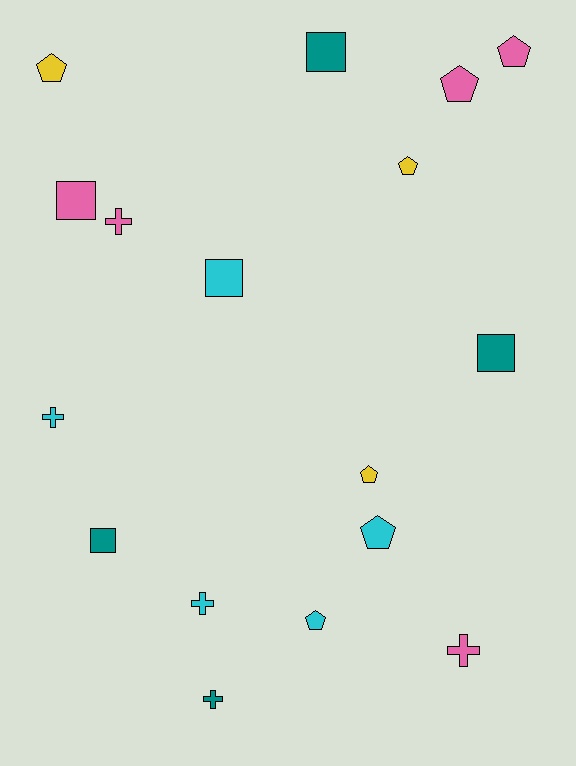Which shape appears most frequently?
Pentagon, with 7 objects.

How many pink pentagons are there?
There are 2 pink pentagons.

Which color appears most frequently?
Cyan, with 5 objects.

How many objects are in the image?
There are 17 objects.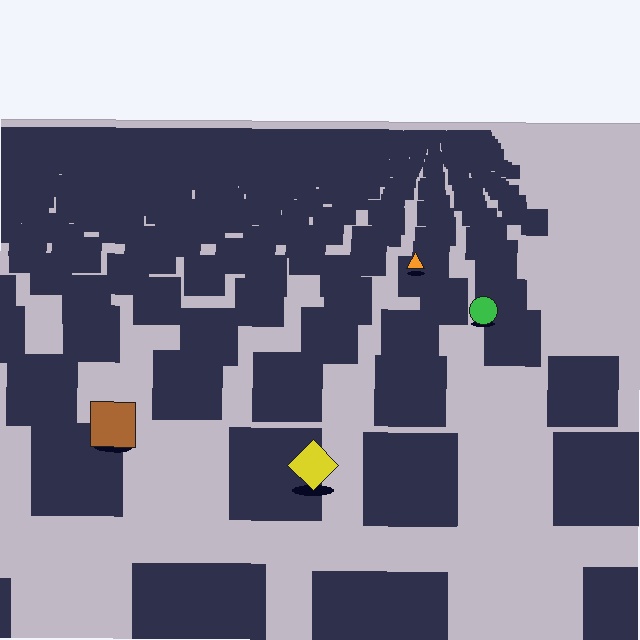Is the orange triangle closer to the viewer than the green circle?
No. The green circle is closer — you can tell from the texture gradient: the ground texture is coarser near it.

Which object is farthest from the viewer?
The orange triangle is farthest from the viewer. It appears smaller and the ground texture around it is denser.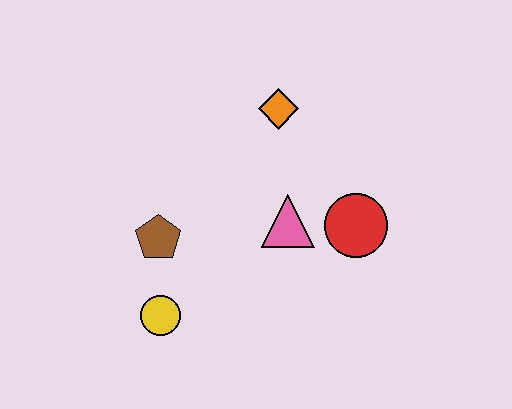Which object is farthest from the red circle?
The yellow circle is farthest from the red circle.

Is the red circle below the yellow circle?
No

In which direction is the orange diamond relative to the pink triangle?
The orange diamond is above the pink triangle.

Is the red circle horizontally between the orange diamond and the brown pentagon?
No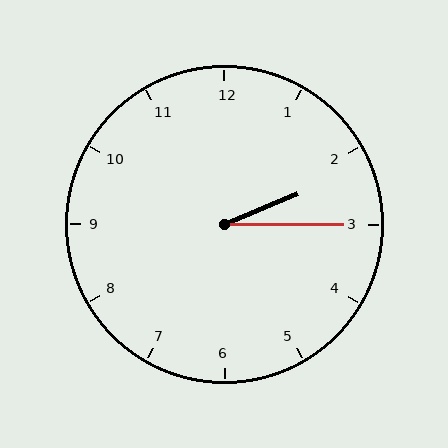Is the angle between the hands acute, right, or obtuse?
It is acute.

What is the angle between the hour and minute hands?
Approximately 22 degrees.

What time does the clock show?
2:15.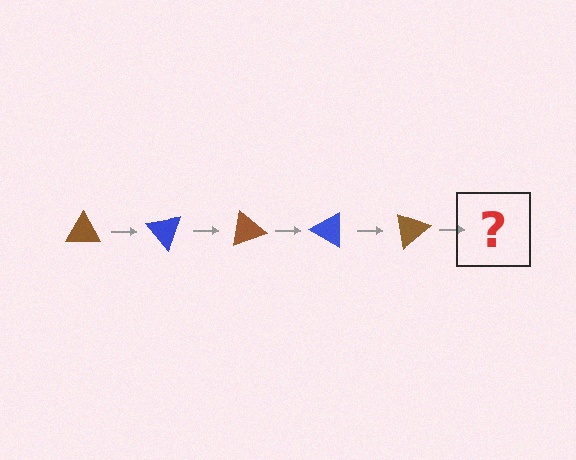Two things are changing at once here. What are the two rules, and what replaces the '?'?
The two rules are that it rotates 50 degrees each step and the color cycles through brown and blue. The '?' should be a blue triangle, rotated 250 degrees from the start.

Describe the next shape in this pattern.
It should be a blue triangle, rotated 250 degrees from the start.